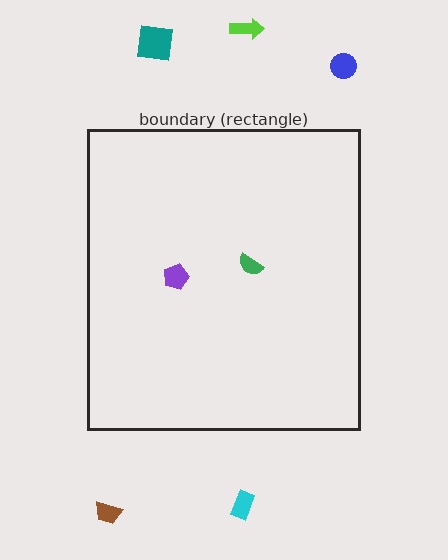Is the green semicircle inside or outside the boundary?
Inside.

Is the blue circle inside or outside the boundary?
Outside.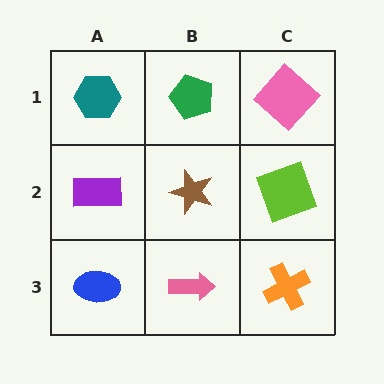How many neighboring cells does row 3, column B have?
3.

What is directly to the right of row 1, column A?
A green pentagon.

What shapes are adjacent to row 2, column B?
A green pentagon (row 1, column B), a pink arrow (row 3, column B), a purple rectangle (row 2, column A), a lime square (row 2, column C).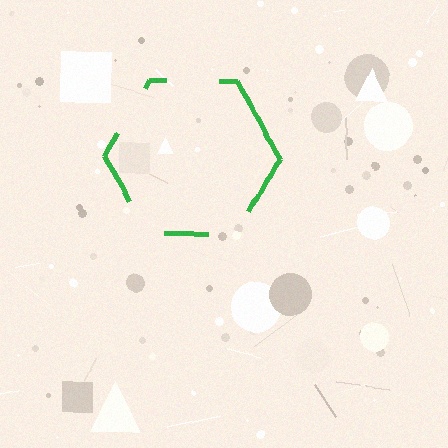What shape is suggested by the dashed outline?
The dashed outline suggests a hexagon.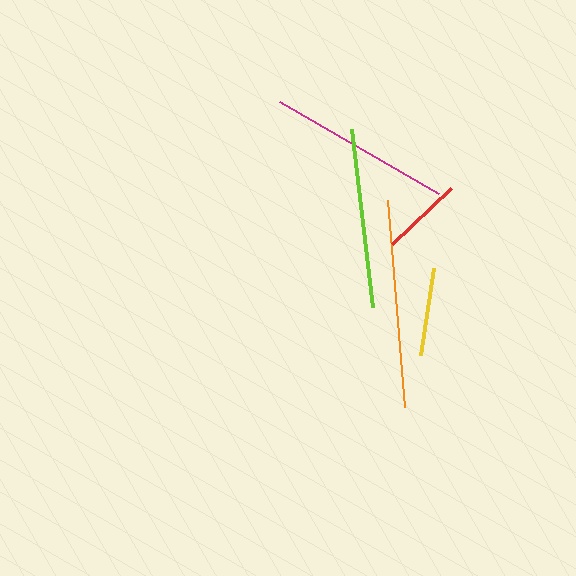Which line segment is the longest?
The orange line is the longest at approximately 207 pixels.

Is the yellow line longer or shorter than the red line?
The yellow line is longer than the red line.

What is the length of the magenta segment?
The magenta segment is approximately 183 pixels long.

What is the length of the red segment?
The red segment is approximately 81 pixels long.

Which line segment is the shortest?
The red line is the shortest at approximately 81 pixels.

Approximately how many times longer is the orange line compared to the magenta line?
The orange line is approximately 1.1 times the length of the magenta line.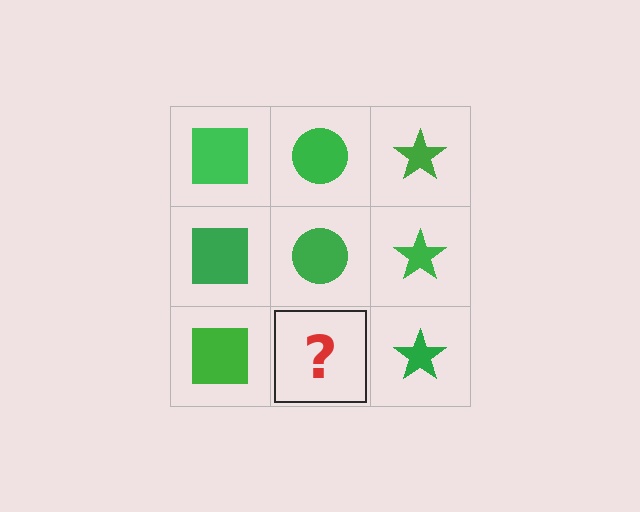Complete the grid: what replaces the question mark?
The question mark should be replaced with a green circle.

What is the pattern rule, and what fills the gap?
The rule is that each column has a consistent shape. The gap should be filled with a green circle.